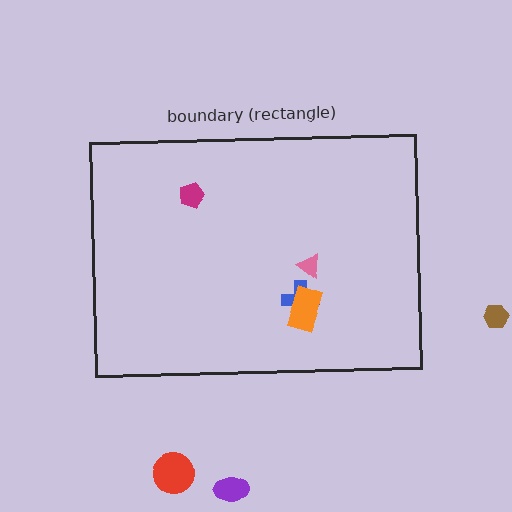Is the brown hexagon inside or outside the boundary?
Outside.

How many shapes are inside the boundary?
4 inside, 3 outside.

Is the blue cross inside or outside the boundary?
Inside.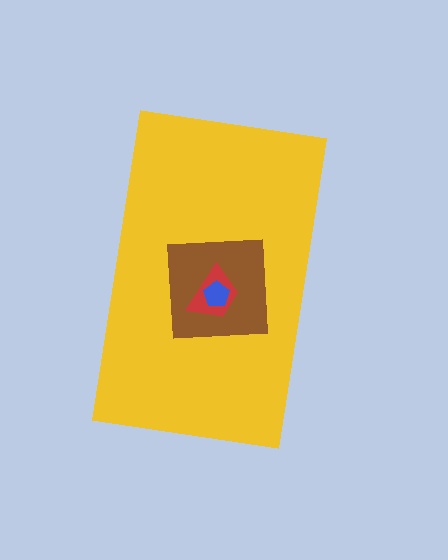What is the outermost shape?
The yellow rectangle.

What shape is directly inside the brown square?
The red trapezoid.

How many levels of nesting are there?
4.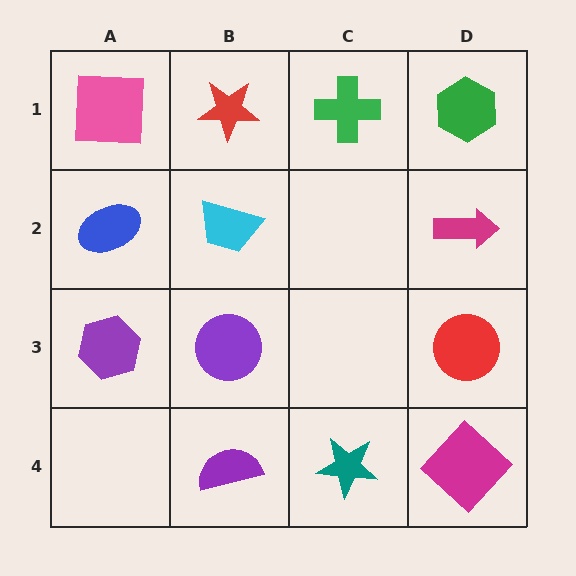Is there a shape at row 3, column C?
No, that cell is empty.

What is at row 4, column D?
A magenta diamond.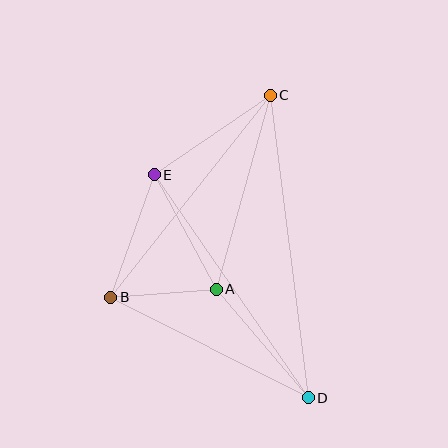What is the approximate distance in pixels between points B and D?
The distance between B and D is approximately 222 pixels.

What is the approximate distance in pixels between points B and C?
The distance between B and C is approximately 257 pixels.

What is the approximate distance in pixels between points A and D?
The distance between A and D is approximately 142 pixels.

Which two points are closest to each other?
Points A and B are closest to each other.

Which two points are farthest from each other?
Points C and D are farthest from each other.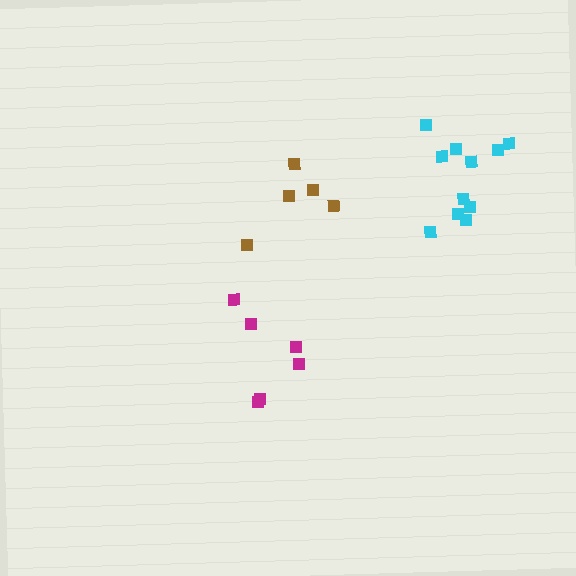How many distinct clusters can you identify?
There are 3 distinct clusters.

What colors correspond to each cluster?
The clusters are colored: brown, magenta, cyan.